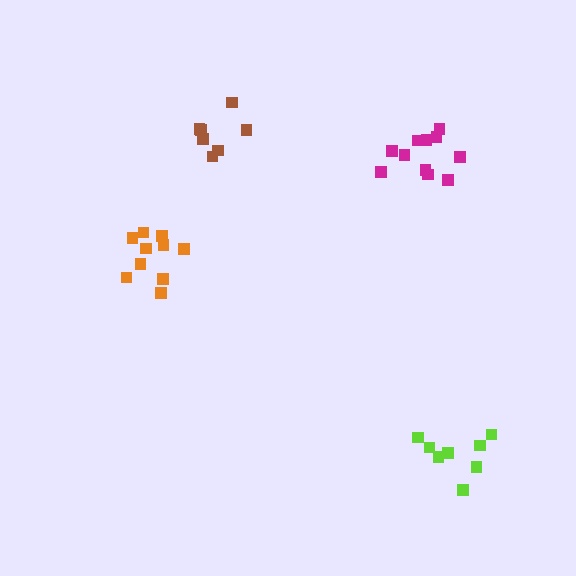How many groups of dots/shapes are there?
There are 4 groups.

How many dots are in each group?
Group 1: 10 dots, Group 2: 7 dots, Group 3: 11 dots, Group 4: 8 dots (36 total).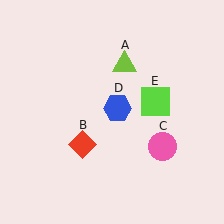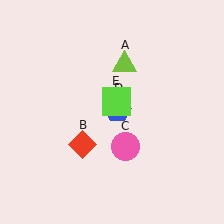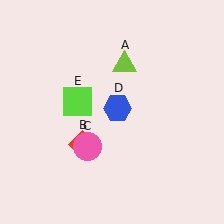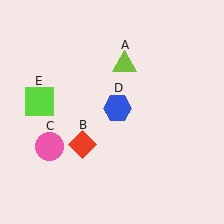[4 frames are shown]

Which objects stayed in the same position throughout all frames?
Lime triangle (object A) and red diamond (object B) and blue hexagon (object D) remained stationary.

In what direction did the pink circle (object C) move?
The pink circle (object C) moved left.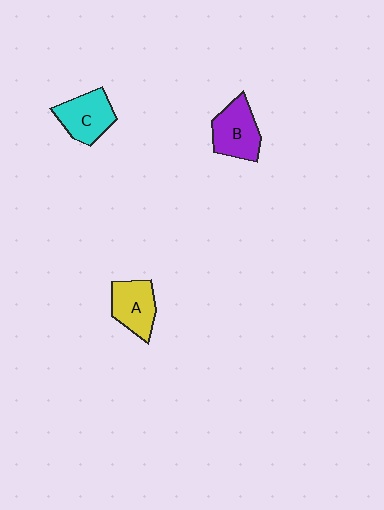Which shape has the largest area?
Shape B (purple).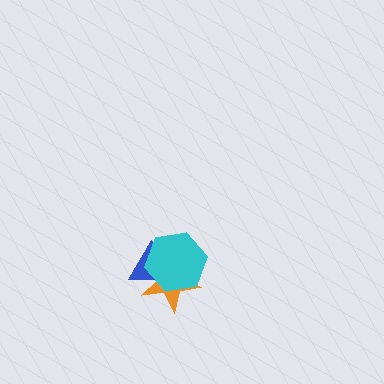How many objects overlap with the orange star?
2 objects overlap with the orange star.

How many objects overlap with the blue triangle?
2 objects overlap with the blue triangle.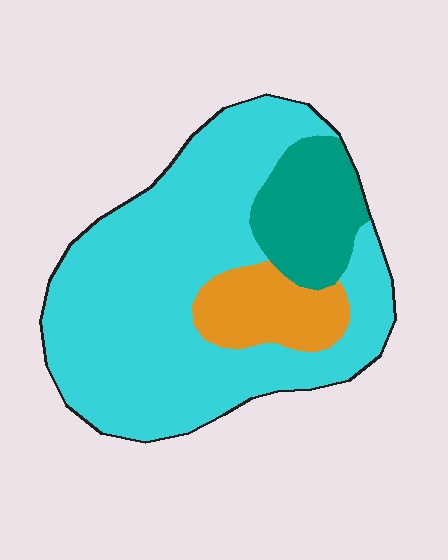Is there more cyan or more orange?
Cyan.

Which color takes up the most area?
Cyan, at roughly 70%.